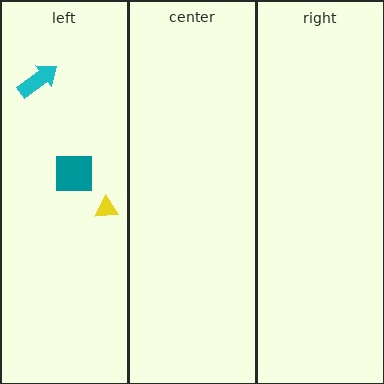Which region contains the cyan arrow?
The left region.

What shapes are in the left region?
The teal square, the cyan arrow, the yellow triangle.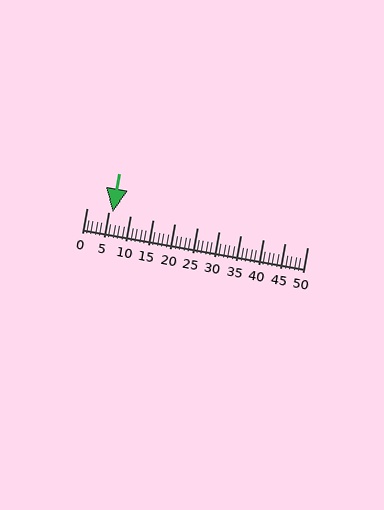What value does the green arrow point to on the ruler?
The green arrow points to approximately 6.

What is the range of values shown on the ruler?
The ruler shows values from 0 to 50.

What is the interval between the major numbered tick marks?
The major tick marks are spaced 5 units apart.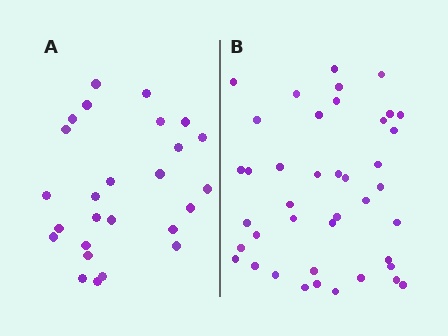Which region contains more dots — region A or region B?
Region B (the right region) has more dots.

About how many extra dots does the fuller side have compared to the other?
Region B has approximately 15 more dots than region A.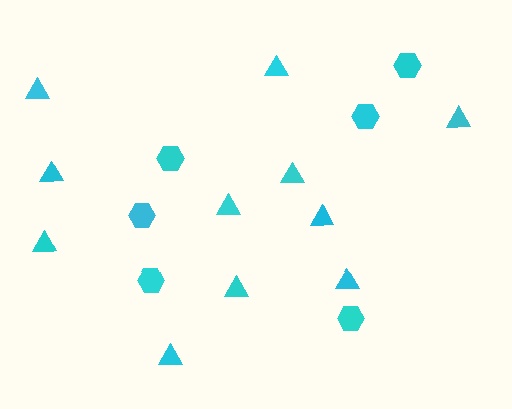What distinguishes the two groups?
There are 2 groups: one group of triangles (11) and one group of hexagons (6).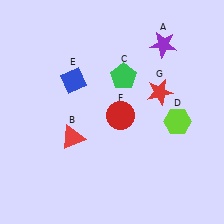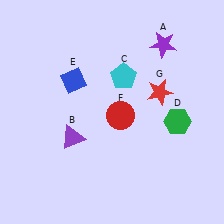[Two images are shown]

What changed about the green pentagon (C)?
In Image 1, C is green. In Image 2, it changed to cyan.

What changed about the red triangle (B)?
In Image 1, B is red. In Image 2, it changed to purple.